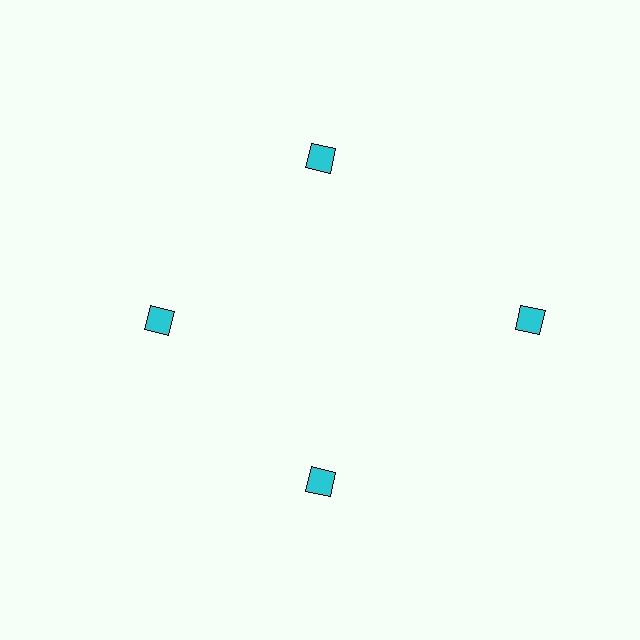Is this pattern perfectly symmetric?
No. The 4 cyan diamonds are arranged in a ring, but one element near the 3 o'clock position is pushed outward from the center, breaking the 4-fold rotational symmetry.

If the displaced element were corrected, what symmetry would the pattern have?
It would have 4-fold rotational symmetry — the pattern would map onto itself every 90 degrees.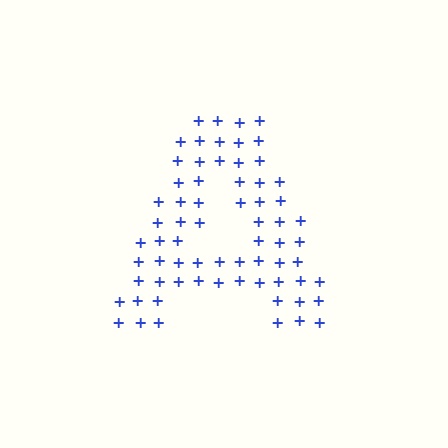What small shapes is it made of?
It is made of small plus signs.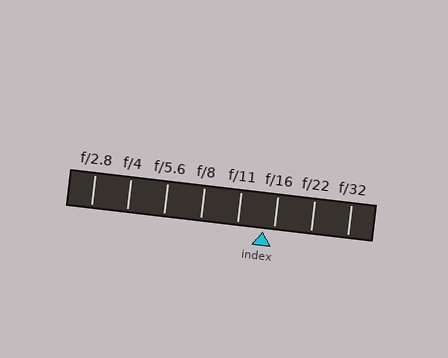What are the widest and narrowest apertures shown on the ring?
The widest aperture shown is f/2.8 and the narrowest is f/32.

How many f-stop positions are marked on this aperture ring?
There are 8 f-stop positions marked.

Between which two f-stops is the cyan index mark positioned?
The index mark is between f/11 and f/16.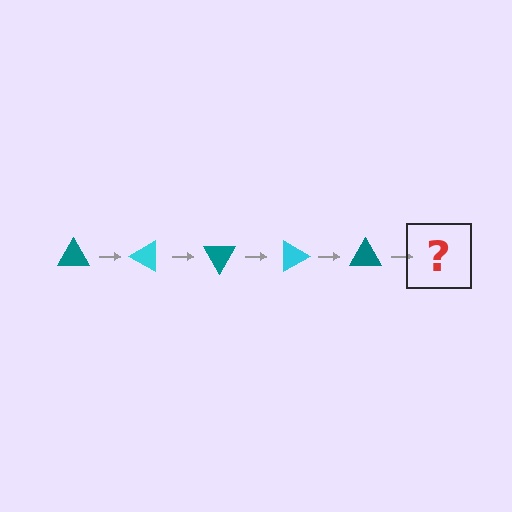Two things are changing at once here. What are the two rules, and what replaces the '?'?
The two rules are that it rotates 30 degrees each step and the color cycles through teal and cyan. The '?' should be a cyan triangle, rotated 150 degrees from the start.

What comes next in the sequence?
The next element should be a cyan triangle, rotated 150 degrees from the start.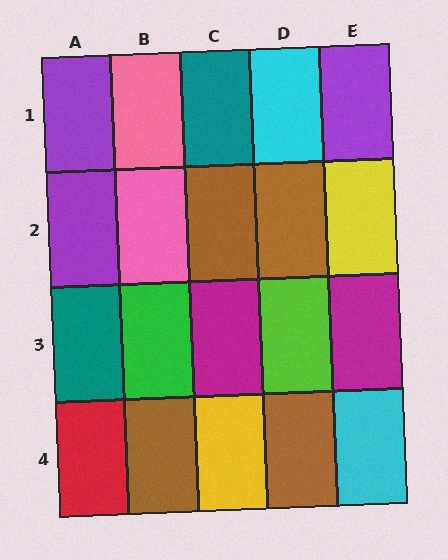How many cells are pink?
2 cells are pink.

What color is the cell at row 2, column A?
Purple.